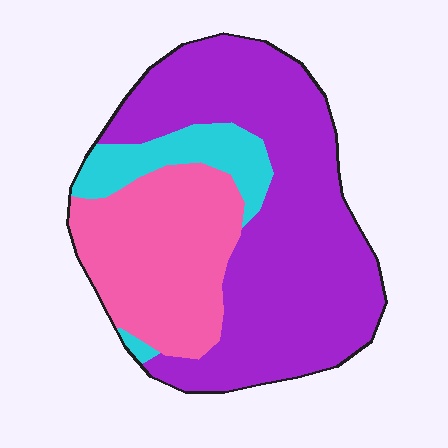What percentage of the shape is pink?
Pink takes up between a quarter and a half of the shape.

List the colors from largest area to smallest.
From largest to smallest: purple, pink, cyan.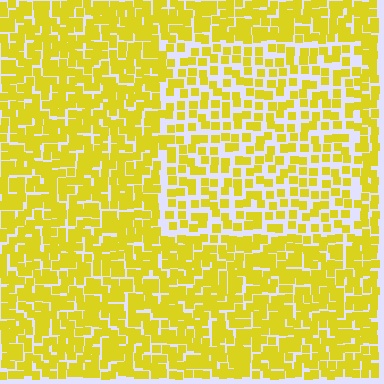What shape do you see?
I see a rectangle.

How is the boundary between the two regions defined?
The boundary is defined by a change in element density (approximately 1.7x ratio). All elements are the same color, size, and shape.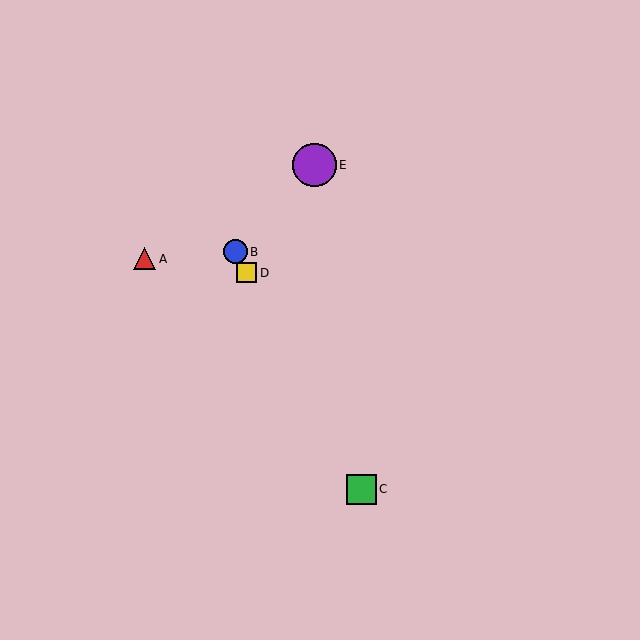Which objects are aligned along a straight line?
Objects B, C, D are aligned along a straight line.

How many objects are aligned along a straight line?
3 objects (B, C, D) are aligned along a straight line.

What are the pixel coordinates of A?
Object A is at (145, 259).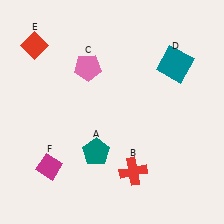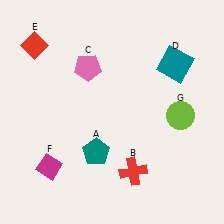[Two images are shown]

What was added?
A lime circle (G) was added in Image 2.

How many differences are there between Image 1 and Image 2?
There is 1 difference between the two images.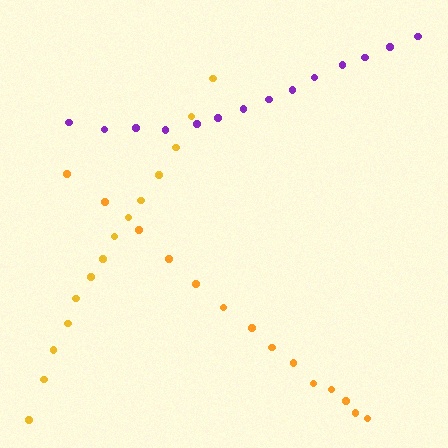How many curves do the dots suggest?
There are 3 distinct paths.